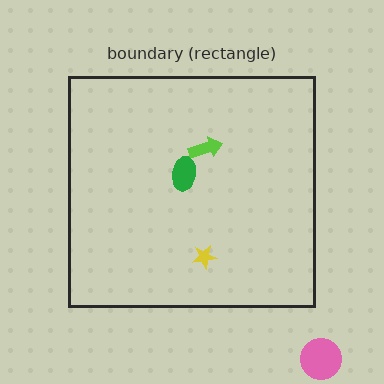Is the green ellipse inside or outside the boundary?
Inside.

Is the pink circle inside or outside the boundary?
Outside.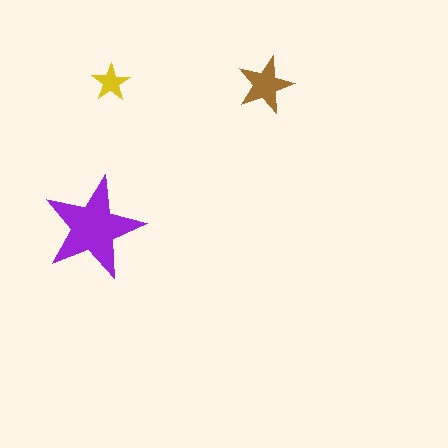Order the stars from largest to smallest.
the purple one, the brown one, the yellow one.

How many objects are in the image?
There are 3 objects in the image.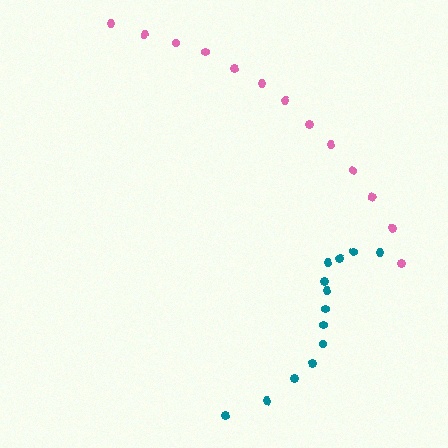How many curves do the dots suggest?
There are 2 distinct paths.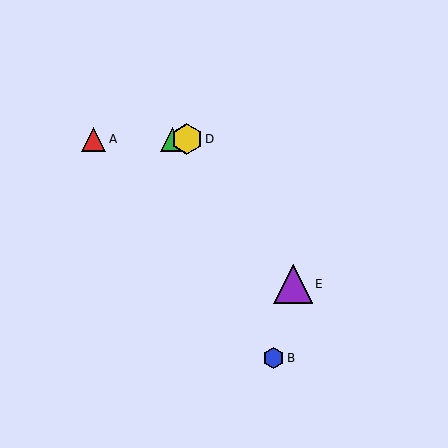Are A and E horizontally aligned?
No, A is at y≈139 and E is at y≈284.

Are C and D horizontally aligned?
Yes, both are at y≈139.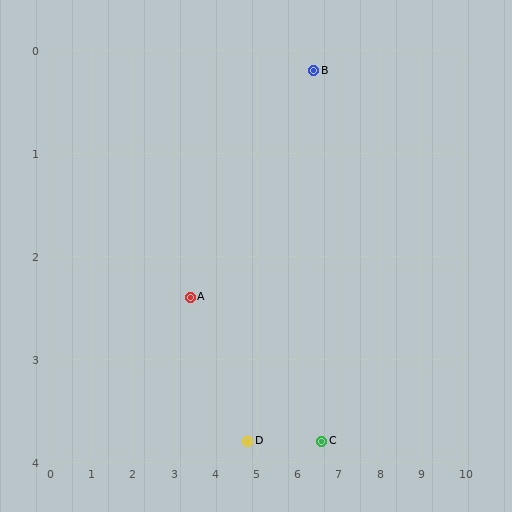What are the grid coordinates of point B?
Point B is at approximately (6.4, 0.2).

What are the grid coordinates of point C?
Point C is at approximately (6.6, 3.8).